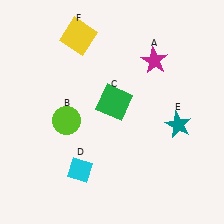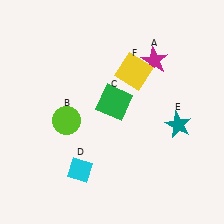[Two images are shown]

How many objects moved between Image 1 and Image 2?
1 object moved between the two images.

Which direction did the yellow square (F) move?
The yellow square (F) moved right.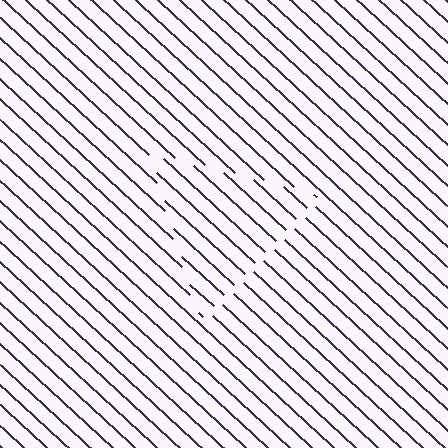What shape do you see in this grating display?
An illusory triangle. The interior of the shape contains the same grating, shifted by half a period — the contour is defined by the phase discontinuity where line-ends from the inner and outer gratings abut.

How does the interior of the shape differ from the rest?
The interior of the shape contains the same grating, shifted by half a period — the contour is defined by the phase discontinuity where line-ends from the inner and outer gratings abut.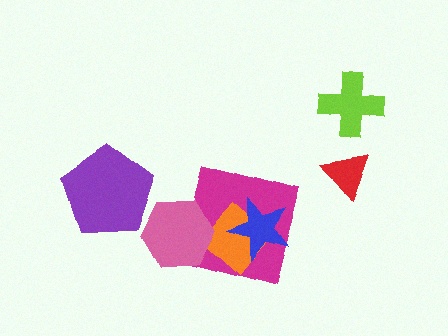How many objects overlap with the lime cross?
0 objects overlap with the lime cross.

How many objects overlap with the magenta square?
3 objects overlap with the magenta square.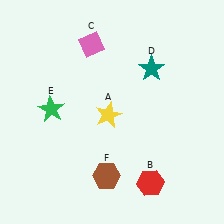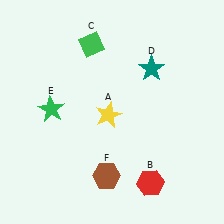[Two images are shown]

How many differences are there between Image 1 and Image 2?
There is 1 difference between the two images.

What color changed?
The diamond (C) changed from pink in Image 1 to green in Image 2.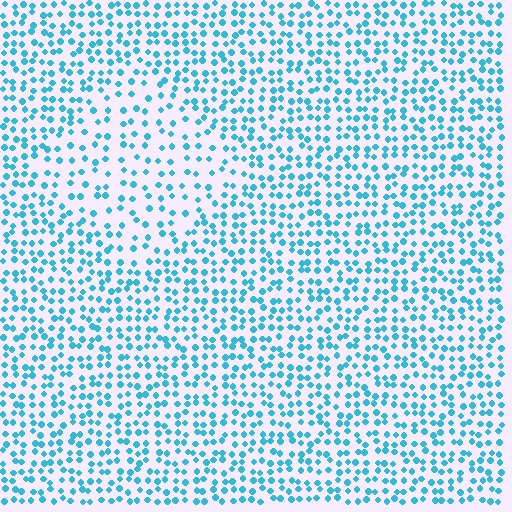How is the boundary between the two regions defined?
The boundary is defined by a change in element density (approximately 1.8x ratio). All elements are the same color, size, and shape.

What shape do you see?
I see a diamond.